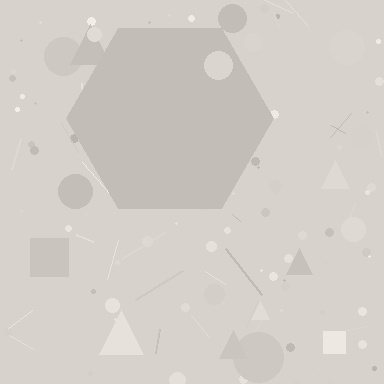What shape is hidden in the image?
A hexagon is hidden in the image.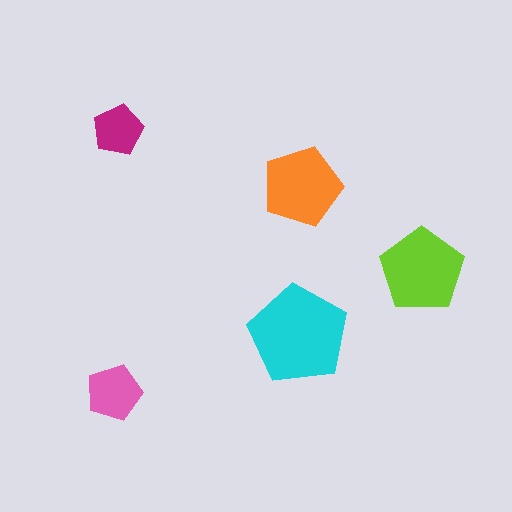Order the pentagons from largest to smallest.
the cyan one, the lime one, the orange one, the pink one, the magenta one.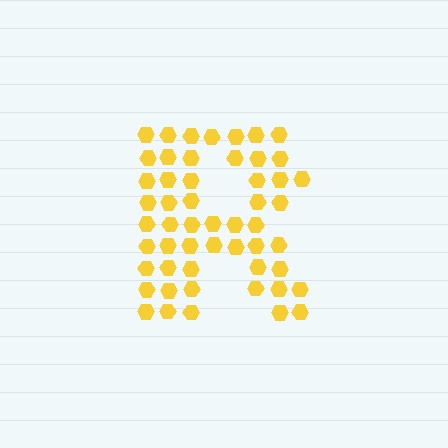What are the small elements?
The small elements are hexagons.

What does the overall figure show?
The overall figure shows the letter R.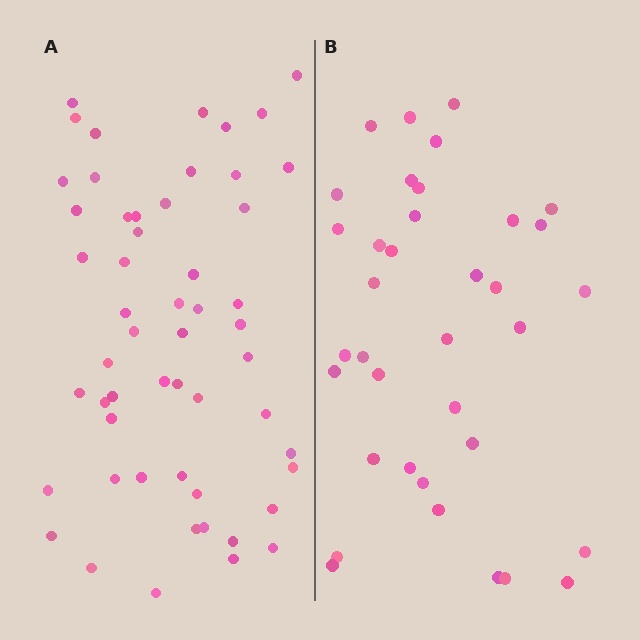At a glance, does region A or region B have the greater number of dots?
Region A (the left region) has more dots.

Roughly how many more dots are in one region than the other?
Region A has approximately 20 more dots than region B.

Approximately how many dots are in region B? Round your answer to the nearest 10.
About 40 dots. (The exact count is 36, which rounds to 40.)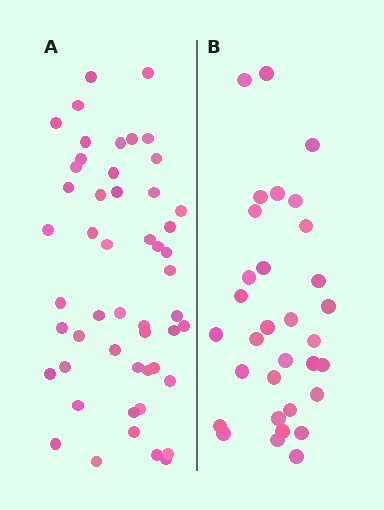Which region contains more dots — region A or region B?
Region A (the left region) has more dots.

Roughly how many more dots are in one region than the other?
Region A has approximately 20 more dots than region B.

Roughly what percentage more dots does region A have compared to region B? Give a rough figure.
About 60% more.